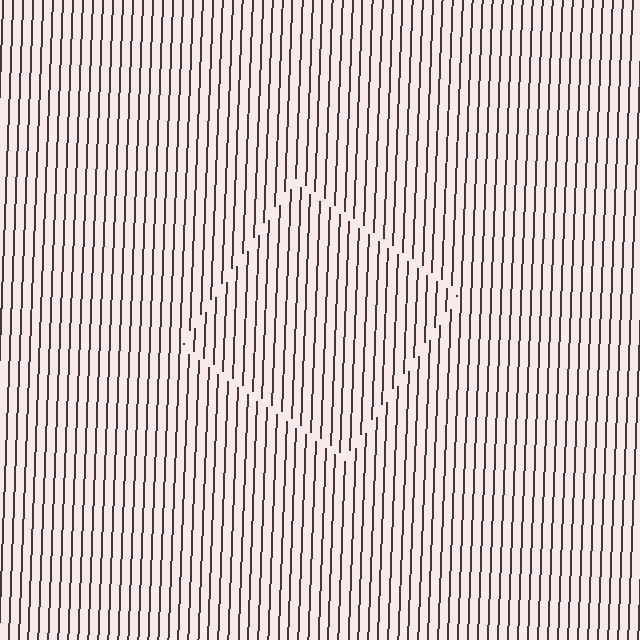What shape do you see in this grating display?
An illusory square. The interior of the shape contains the same grating, shifted by half a period — the contour is defined by the phase discontinuity where line-ends from the inner and outer gratings abut.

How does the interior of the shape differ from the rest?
The interior of the shape contains the same grating, shifted by half a period — the contour is defined by the phase discontinuity where line-ends from the inner and outer gratings abut.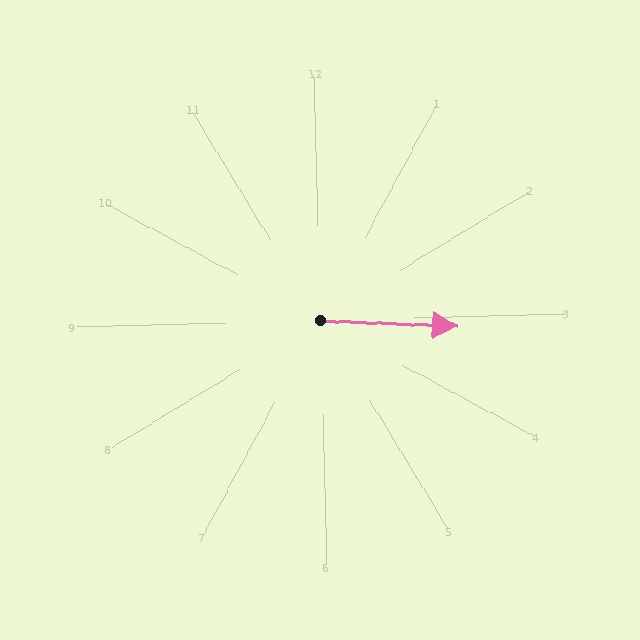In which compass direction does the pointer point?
East.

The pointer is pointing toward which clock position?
Roughly 3 o'clock.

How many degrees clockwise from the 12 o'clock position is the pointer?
Approximately 94 degrees.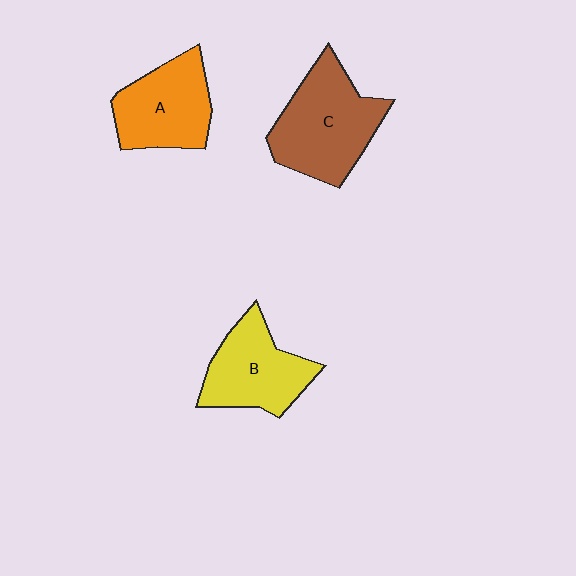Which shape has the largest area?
Shape C (brown).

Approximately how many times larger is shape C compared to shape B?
Approximately 1.3 times.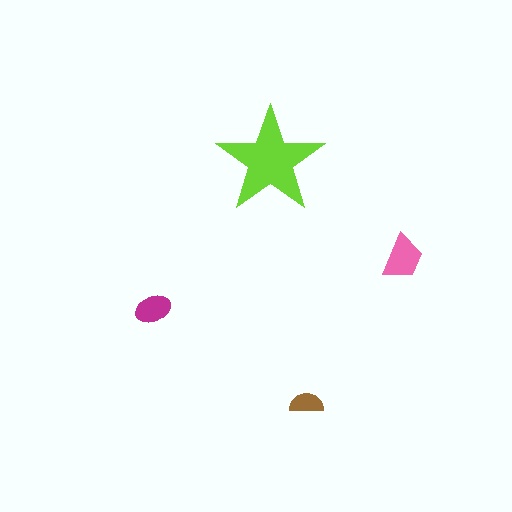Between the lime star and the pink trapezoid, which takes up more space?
The lime star.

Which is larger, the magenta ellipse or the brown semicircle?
The magenta ellipse.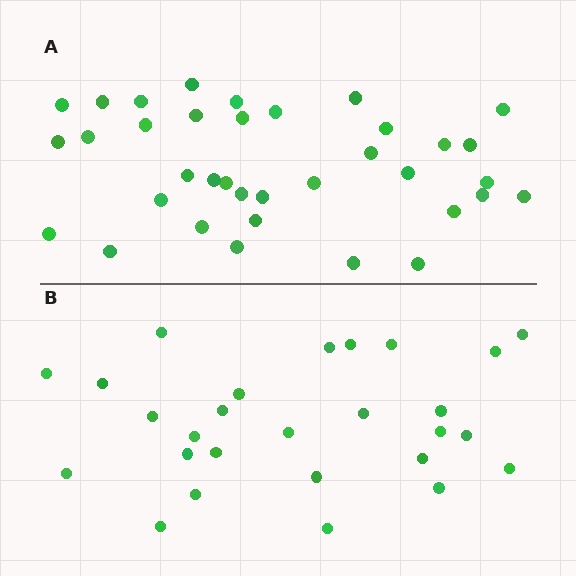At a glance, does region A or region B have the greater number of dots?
Region A (the top region) has more dots.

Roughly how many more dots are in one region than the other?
Region A has roughly 8 or so more dots than region B.